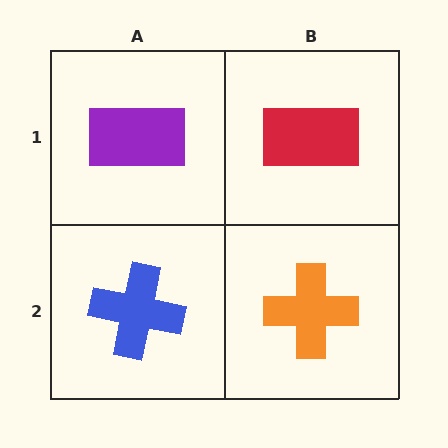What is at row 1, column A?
A purple rectangle.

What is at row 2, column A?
A blue cross.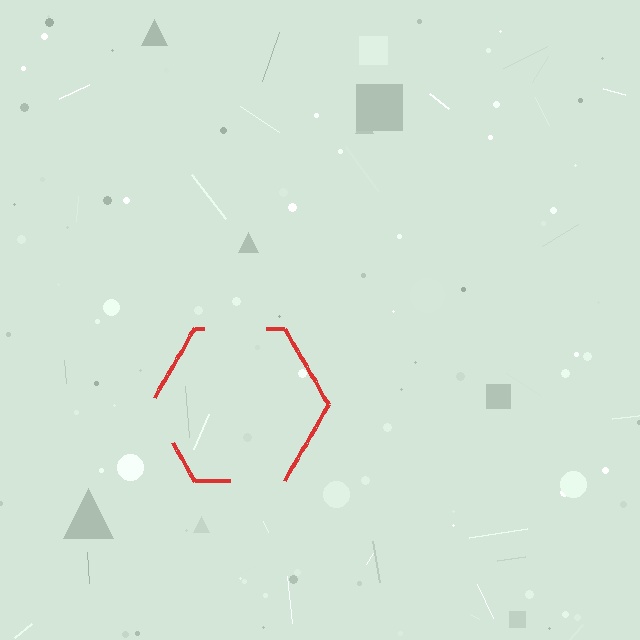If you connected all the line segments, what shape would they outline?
They would outline a hexagon.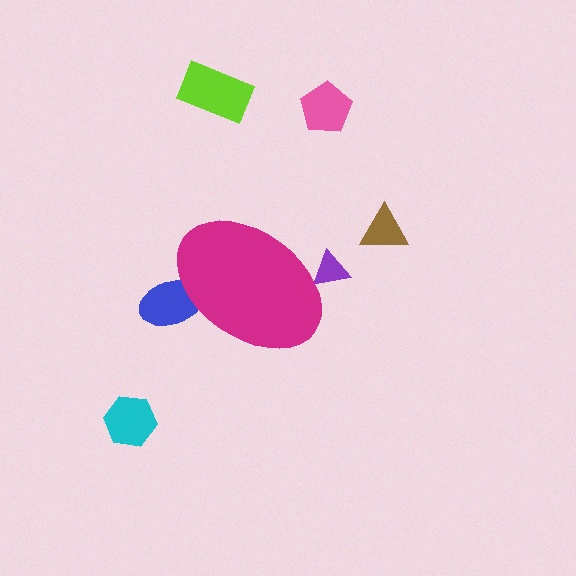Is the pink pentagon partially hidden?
No, the pink pentagon is fully visible.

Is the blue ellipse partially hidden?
Yes, the blue ellipse is partially hidden behind the magenta ellipse.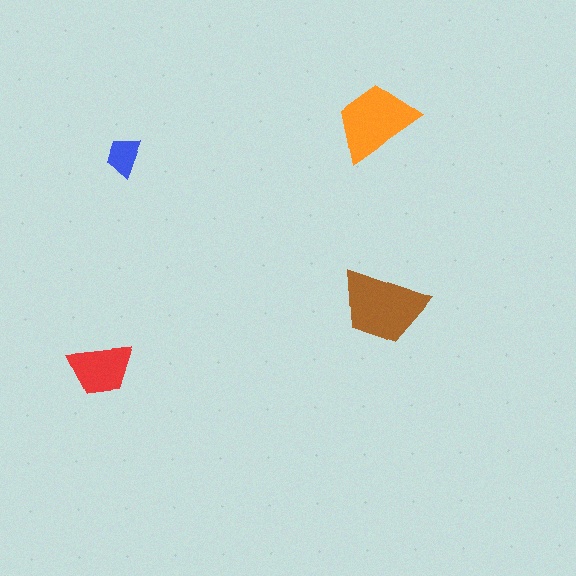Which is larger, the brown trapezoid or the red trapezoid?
The brown one.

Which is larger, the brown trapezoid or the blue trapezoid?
The brown one.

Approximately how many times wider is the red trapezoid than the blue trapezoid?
About 1.5 times wider.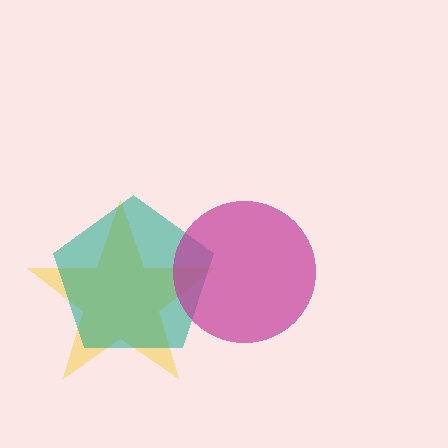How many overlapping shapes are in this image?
There are 3 overlapping shapes in the image.